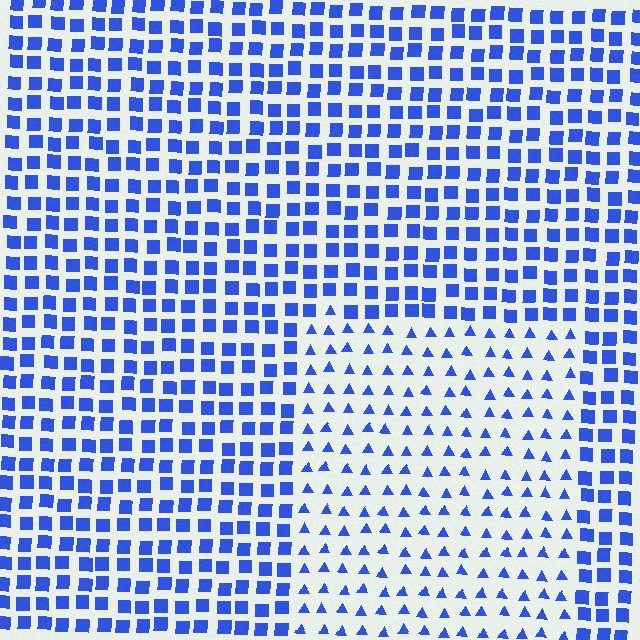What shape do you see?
I see a rectangle.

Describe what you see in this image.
The image is filled with small blue elements arranged in a uniform grid. A rectangle-shaped region contains triangles, while the surrounding area contains squares. The boundary is defined purely by the change in element shape.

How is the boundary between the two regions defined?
The boundary is defined by a change in element shape: triangles inside vs. squares outside. All elements share the same color and spacing.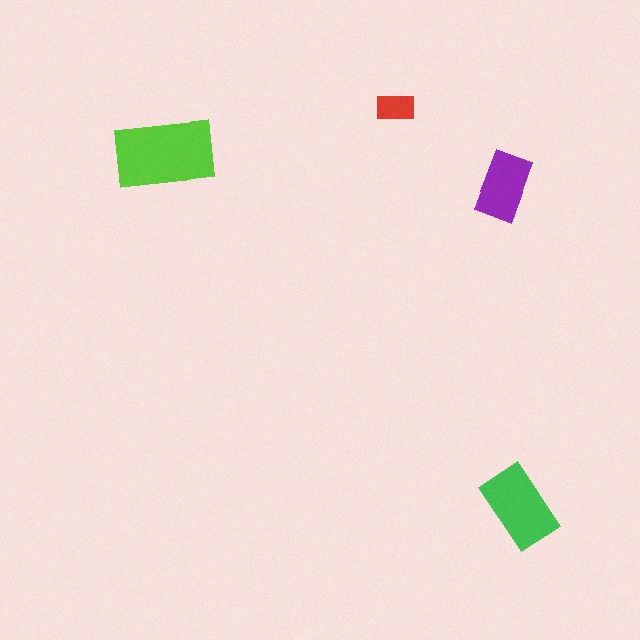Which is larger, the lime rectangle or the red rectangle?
The lime one.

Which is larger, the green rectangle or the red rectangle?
The green one.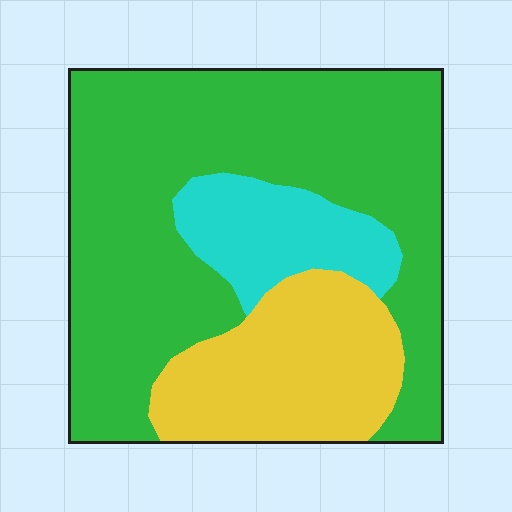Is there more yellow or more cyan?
Yellow.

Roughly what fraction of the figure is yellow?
Yellow covers about 25% of the figure.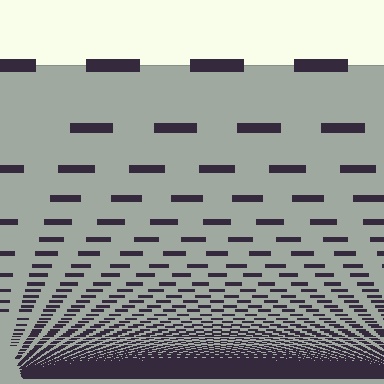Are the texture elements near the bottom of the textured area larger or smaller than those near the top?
Smaller. The gradient is inverted — elements near the bottom are smaller and denser.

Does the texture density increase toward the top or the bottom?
Density increases toward the bottom.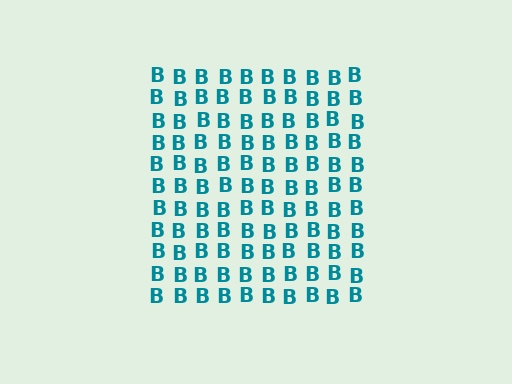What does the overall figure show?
The overall figure shows a square.